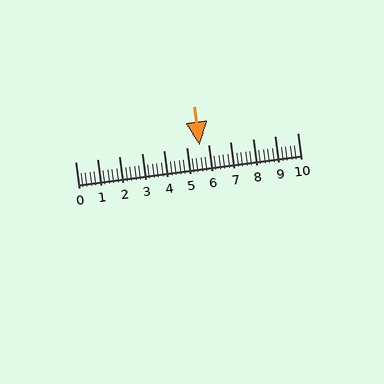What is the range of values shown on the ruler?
The ruler shows values from 0 to 10.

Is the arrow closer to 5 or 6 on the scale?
The arrow is closer to 6.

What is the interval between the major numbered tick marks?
The major tick marks are spaced 1 units apart.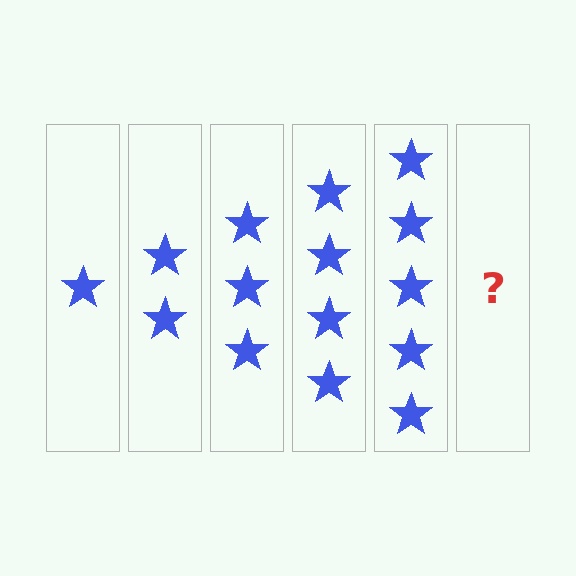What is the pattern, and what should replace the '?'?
The pattern is that each step adds one more star. The '?' should be 6 stars.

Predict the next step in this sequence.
The next step is 6 stars.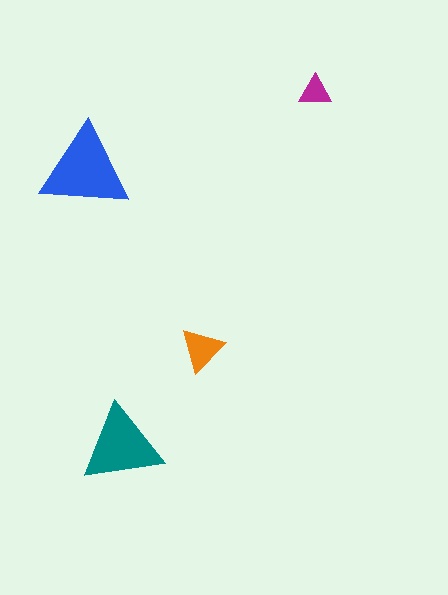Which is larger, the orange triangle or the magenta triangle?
The orange one.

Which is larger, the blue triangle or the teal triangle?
The blue one.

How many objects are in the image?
There are 4 objects in the image.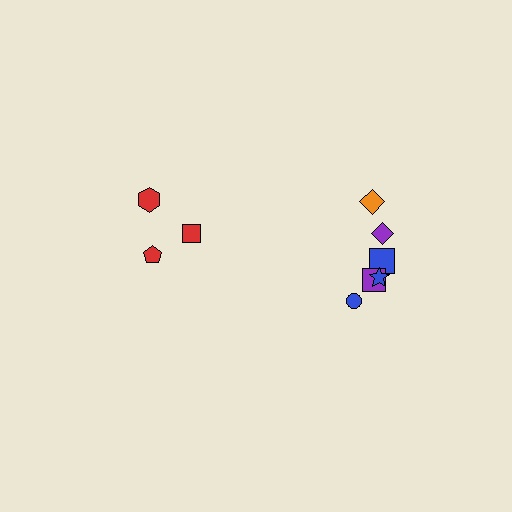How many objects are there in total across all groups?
There are 9 objects.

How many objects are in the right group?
There are 6 objects.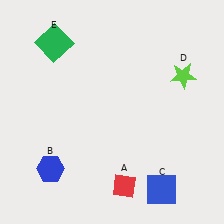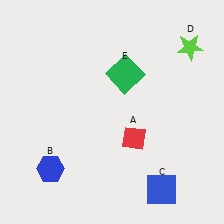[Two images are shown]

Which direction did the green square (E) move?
The green square (E) moved right.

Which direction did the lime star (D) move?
The lime star (D) moved up.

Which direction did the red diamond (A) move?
The red diamond (A) moved up.